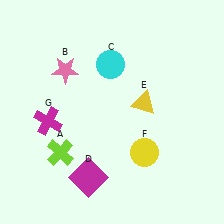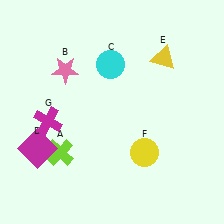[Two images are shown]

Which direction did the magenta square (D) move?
The magenta square (D) moved left.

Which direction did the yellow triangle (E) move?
The yellow triangle (E) moved up.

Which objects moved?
The objects that moved are: the magenta square (D), the yellow triangle (E).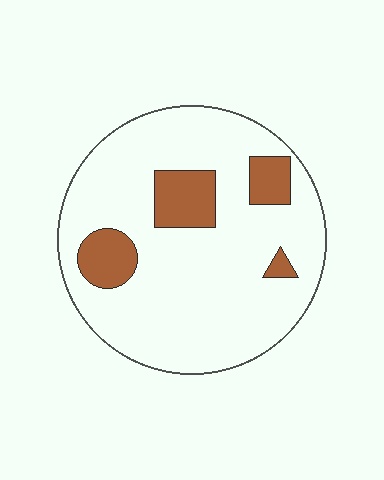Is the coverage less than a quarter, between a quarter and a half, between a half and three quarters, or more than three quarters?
Less than a quarter.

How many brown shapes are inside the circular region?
4.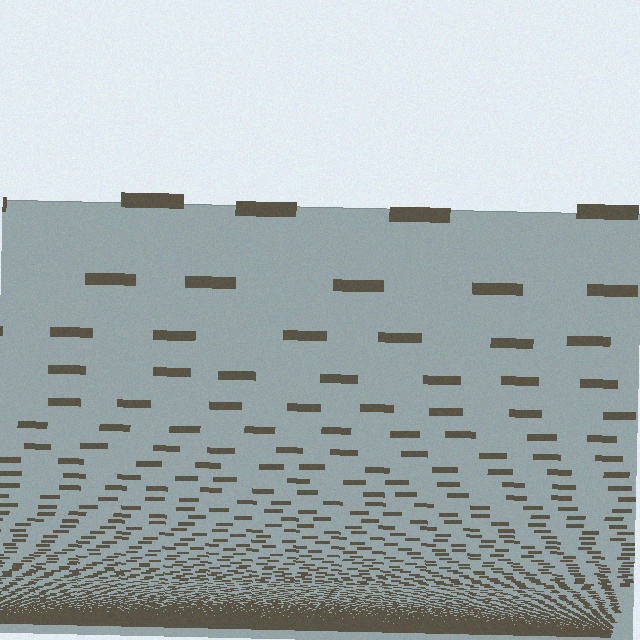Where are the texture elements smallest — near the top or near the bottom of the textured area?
Near the bottom.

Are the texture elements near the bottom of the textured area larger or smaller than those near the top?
Smaller. The gradient is inverted — elements near the bottom are smaller and denser.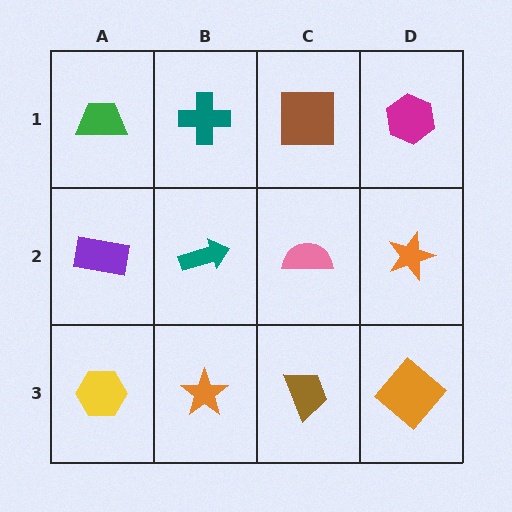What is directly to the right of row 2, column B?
A pink semicircle.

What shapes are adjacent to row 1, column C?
A pink semicircle (row 2, column C), a teal cross (row 1, column B), a magenta hexagon (row 1, column D).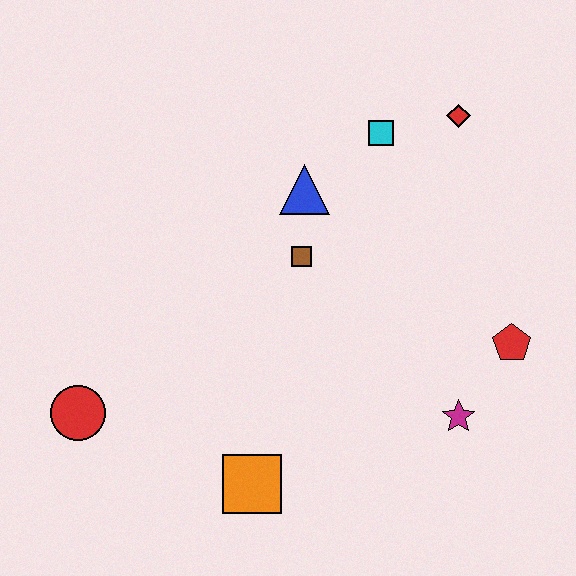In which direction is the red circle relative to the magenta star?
The red circle is to the left of the magenta star.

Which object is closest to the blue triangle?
The brown square is closest to the blue triangle.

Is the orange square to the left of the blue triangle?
Yes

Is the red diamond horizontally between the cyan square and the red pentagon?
Yes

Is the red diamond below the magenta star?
No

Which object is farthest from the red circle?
The red diamond is farthest from the red circle.